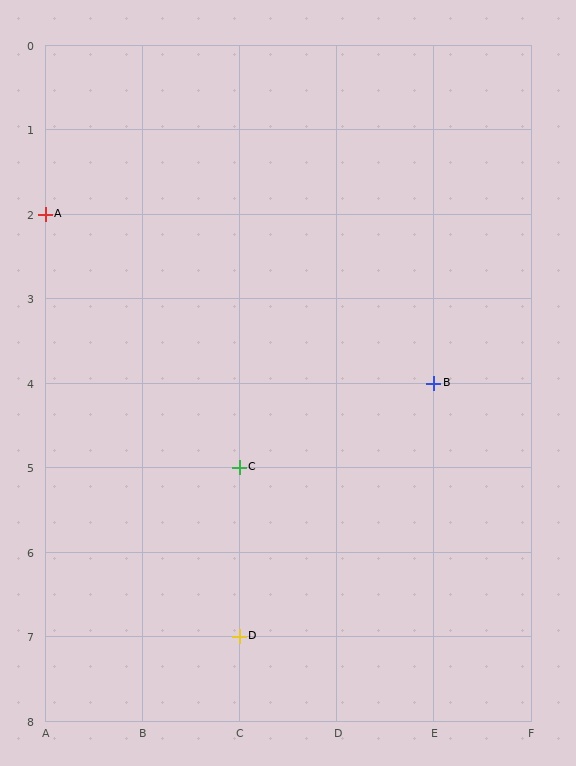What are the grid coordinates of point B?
Point B is at grid coordinates (E, 4).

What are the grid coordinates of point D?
Point D is at grid coordinates (C, 7).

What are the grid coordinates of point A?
Point A is at grid coordinates (A, 2).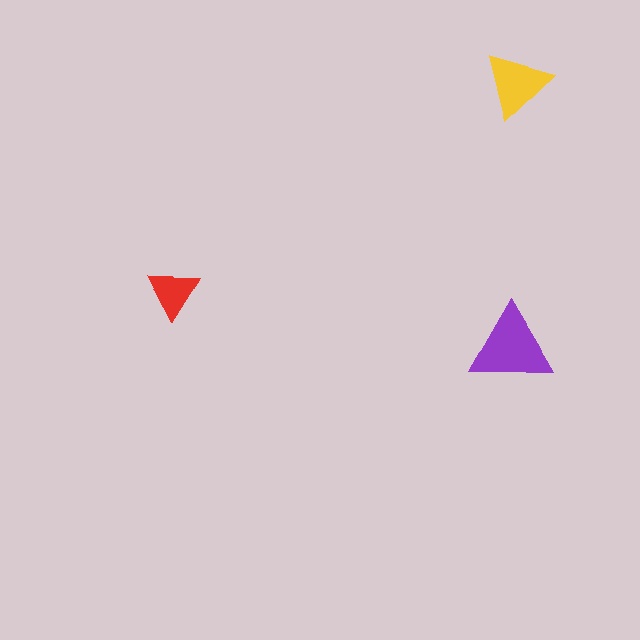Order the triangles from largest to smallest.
the purple one, the yellow one, the red one.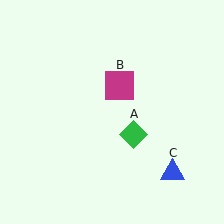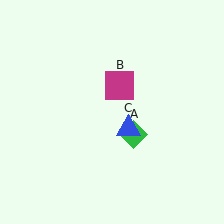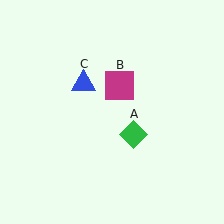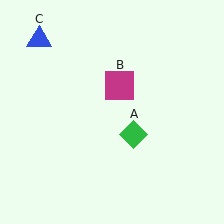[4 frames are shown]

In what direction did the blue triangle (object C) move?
The blue triangle (object C) moved up and to the left.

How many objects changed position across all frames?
1 object changed position: blue triangle (object C).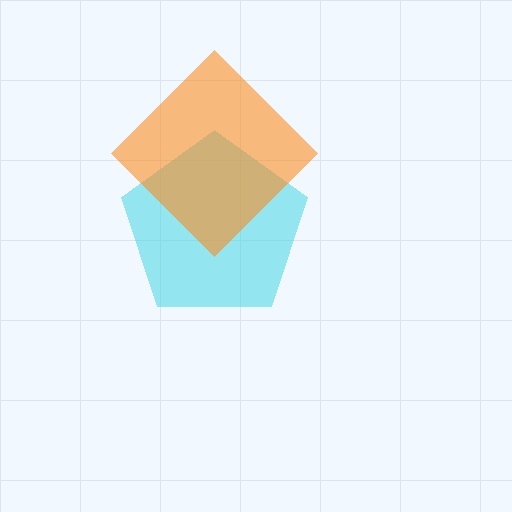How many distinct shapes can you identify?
There are 2 distinct shapes: a cyan pentagon, an orange diamond.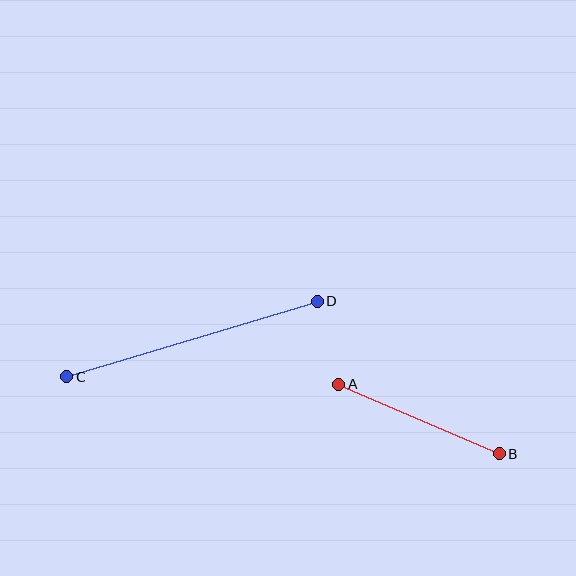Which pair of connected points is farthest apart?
Points C and D are farthest apart.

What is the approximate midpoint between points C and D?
The midpoint is at approximately (192, 339) pixels.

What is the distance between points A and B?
The distance is approximately 175 pixels.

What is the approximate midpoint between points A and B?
The midpoint is at approximately (419, 419) pixels.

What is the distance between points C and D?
The distance is approximately 262 pixels.